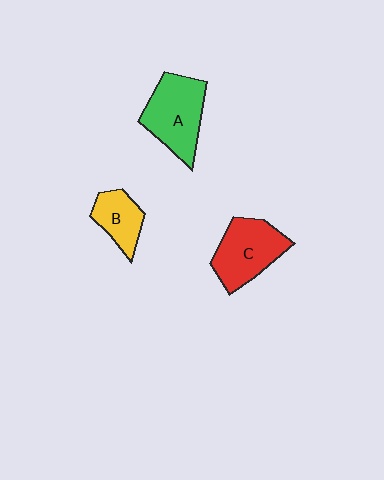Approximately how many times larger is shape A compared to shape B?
Approximately 1.7 times.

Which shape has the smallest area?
Shape B (yellow).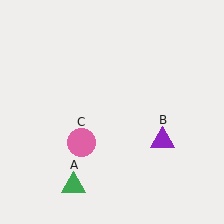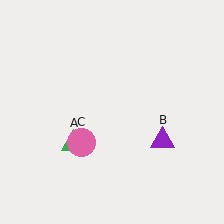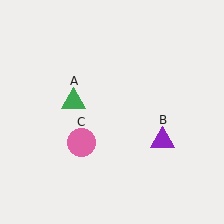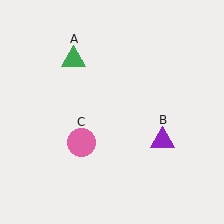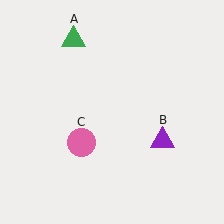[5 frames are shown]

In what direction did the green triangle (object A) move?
The green triangle (object A) moved up.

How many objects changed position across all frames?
1 object changed position: green triangle (object A).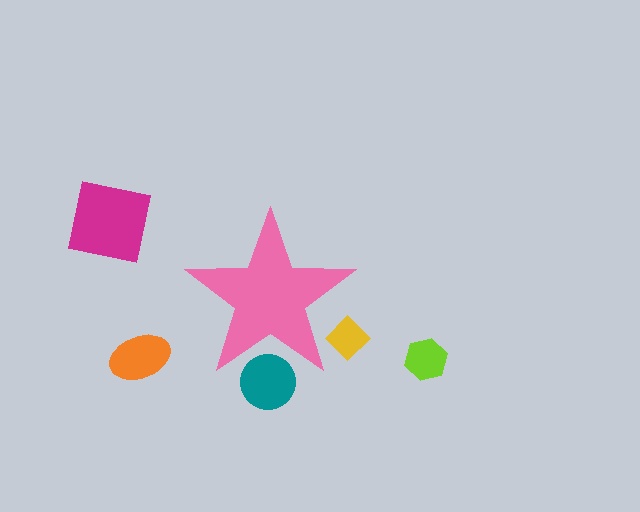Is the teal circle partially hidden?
Yes, the teal circle is partially hidden behind the pink star.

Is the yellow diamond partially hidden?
Yes, the yellow diamond is partially hidden behind the pink star.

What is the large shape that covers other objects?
A pink star.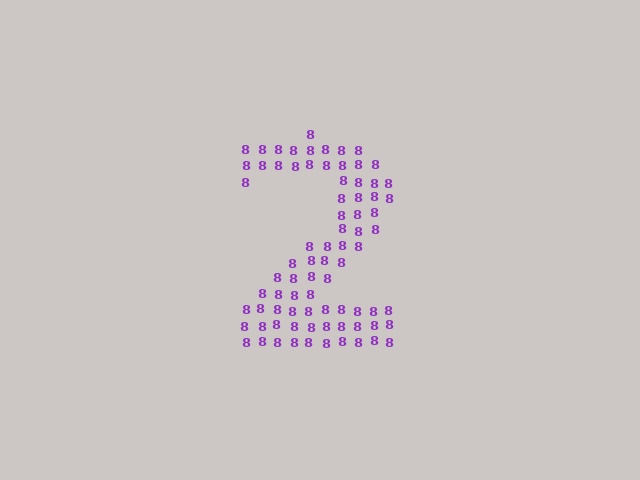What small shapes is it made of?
It is made of small digit 8's.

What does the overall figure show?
The overall figure shows the digit 2.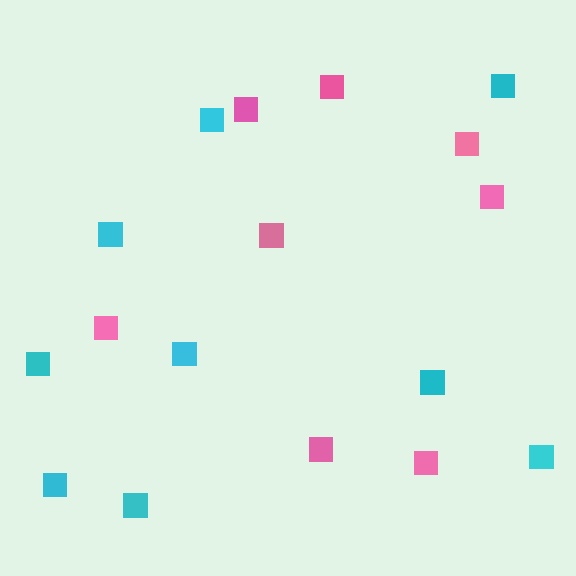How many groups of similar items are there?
There are 2 groups: one group of pink squares (8) and one group of cyan squares (9).